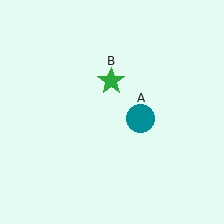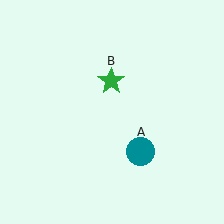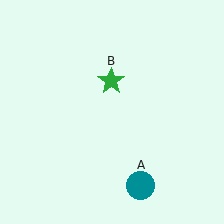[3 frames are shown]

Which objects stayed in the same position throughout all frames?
Green star (object B) remained stationary.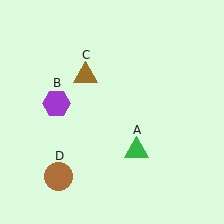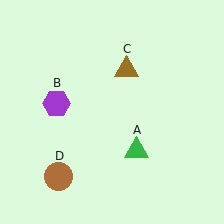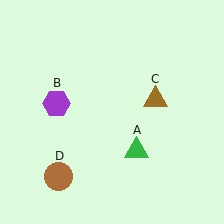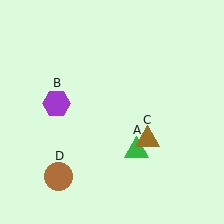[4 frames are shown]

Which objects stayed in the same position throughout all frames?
Green triangle (object A) and purple hexagon (object B) and brown circle (object D) remained stationary.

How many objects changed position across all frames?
1 object changed position: brown triangle (object C).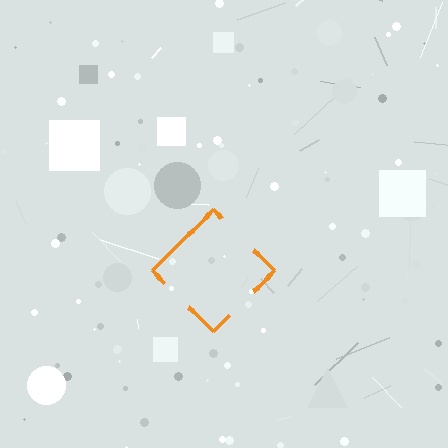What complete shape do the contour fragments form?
The contour fragments form a diamond.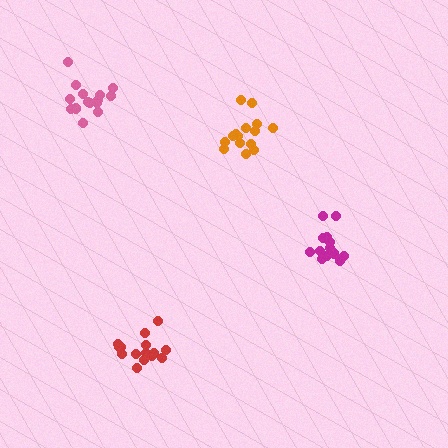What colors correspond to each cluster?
The clusters are colored: magenta, orange, red, pink.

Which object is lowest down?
The red cluster is bottommost.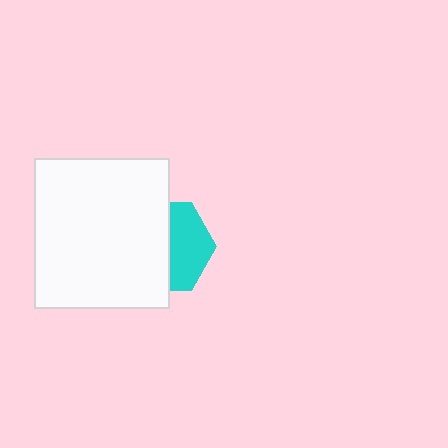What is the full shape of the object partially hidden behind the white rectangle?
The partially hidden object is a cyan hexagon.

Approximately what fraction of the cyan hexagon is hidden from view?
Roughly 55% of the cyan hexagon is hidden behind the white rectangle.